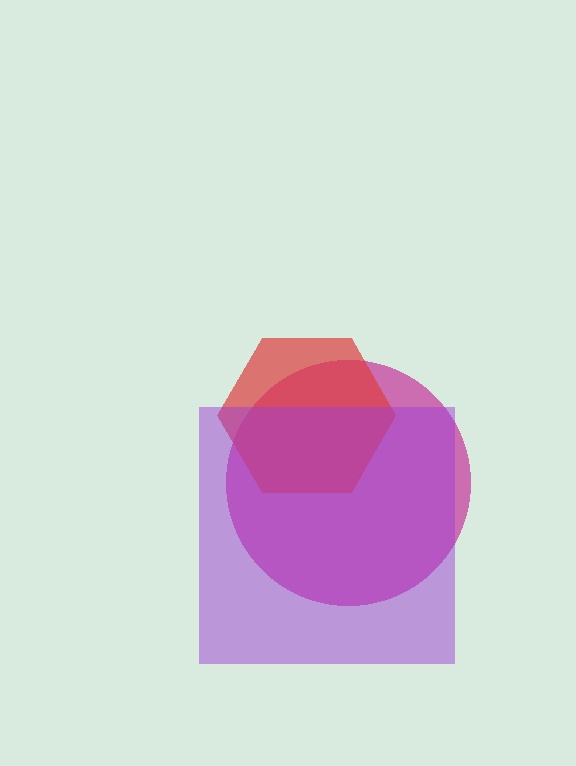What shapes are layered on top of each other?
The layered shapes are: a magenta circle, a red hexagon, a purple square.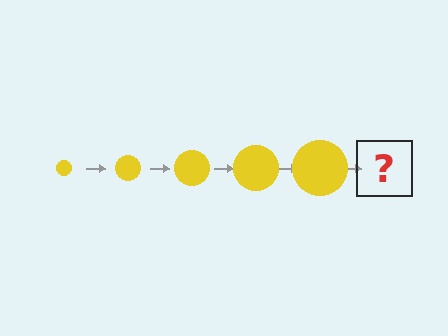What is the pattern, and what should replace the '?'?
The pattern is that the circle gets progressively larger each step. The '?' should be a yellow circle, larger than the previous one.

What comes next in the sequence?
The next element should be a yellow circle, larger than the previous one.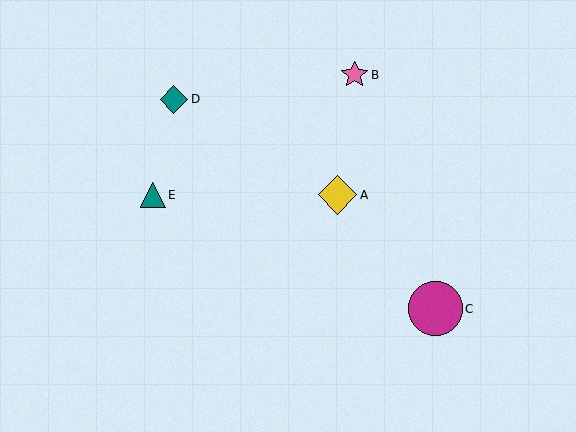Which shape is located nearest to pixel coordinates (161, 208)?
The teal triangle (labeled E) at (153, 195) is nearest to that location.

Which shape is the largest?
The magenta circle (labeled C) is the largest.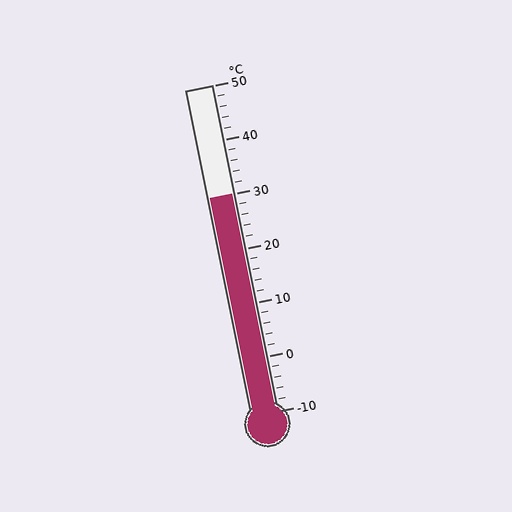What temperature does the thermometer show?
The thermometer shows approximately 30°C.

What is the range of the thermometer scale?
The thermometer scale ranges from -10°C to 50°C.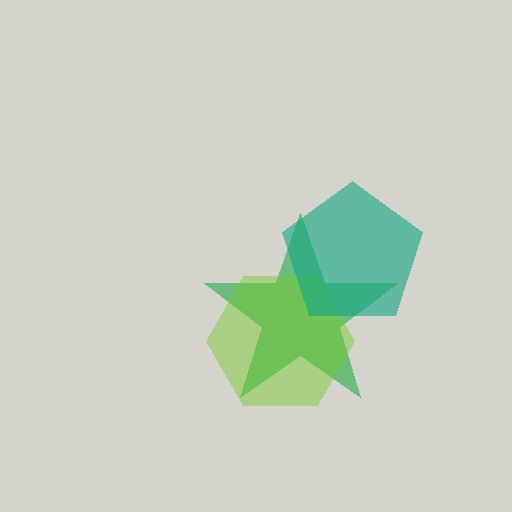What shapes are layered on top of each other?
The layered shapes are: a green star, a lime hexagon, a teal pentagon.